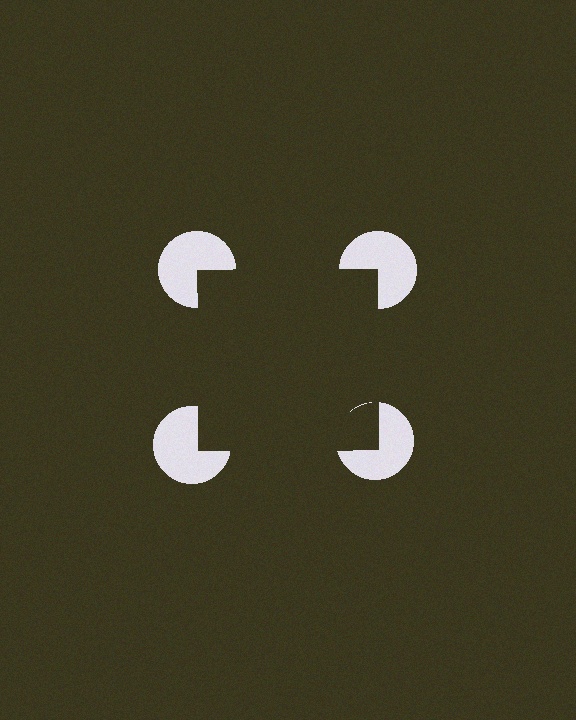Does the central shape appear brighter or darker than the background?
It typically appears slightly darker than the background, even though no actual brightness change is drawn.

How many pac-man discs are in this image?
There are 4 — one at each vertex of the illusory square.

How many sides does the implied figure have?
4 sides.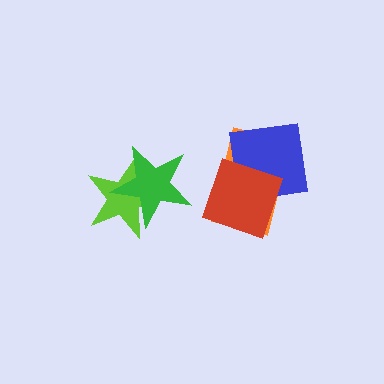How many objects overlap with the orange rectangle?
2 objects overlap with the orange rectangle.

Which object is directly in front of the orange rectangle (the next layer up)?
The blue square is directly in front of the orange rectangle.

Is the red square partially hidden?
No, no other shape covers it.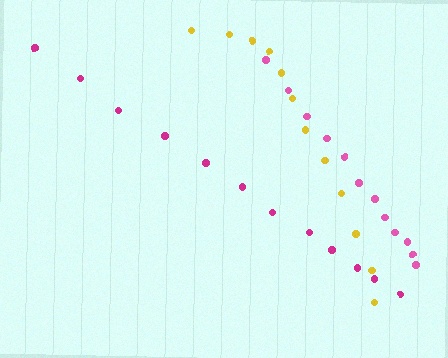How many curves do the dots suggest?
There are 3 distinct paths.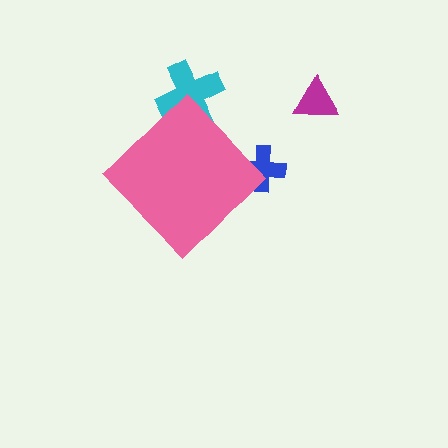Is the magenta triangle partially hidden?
No, the magenta triangle is fully visible.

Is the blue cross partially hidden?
Yes, the blue cross is partially hidden behind the pink diamond.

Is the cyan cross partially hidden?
Yes, the cyan cross is partially hidden behind the pink diamond.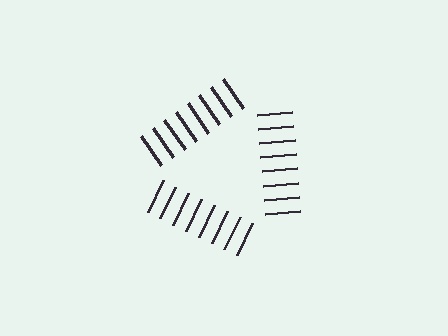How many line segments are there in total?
24 — 8 along each of the 3 edges.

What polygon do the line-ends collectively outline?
An illusory triangle — the line segments terminate on its edges but no continuous stroke is drawn.